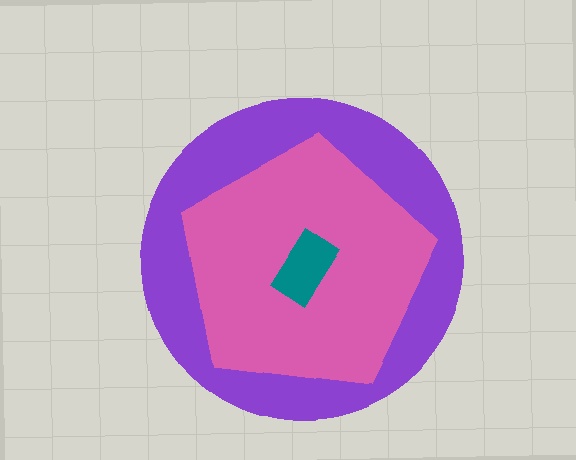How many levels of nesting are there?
3.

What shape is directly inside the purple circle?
The pink pentagon.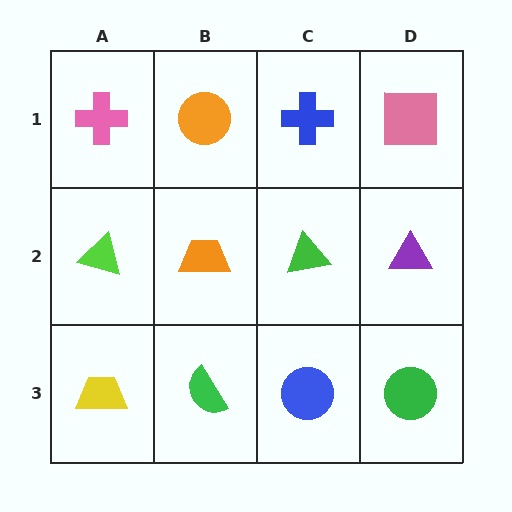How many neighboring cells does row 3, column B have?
3.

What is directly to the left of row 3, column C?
A green semicircle.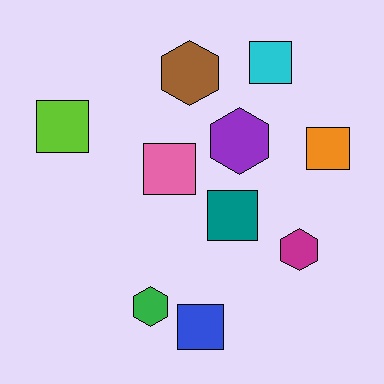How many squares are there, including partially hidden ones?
There are 6 squares.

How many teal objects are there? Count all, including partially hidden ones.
There is 1 teal object.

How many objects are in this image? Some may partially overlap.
There are 10 objects.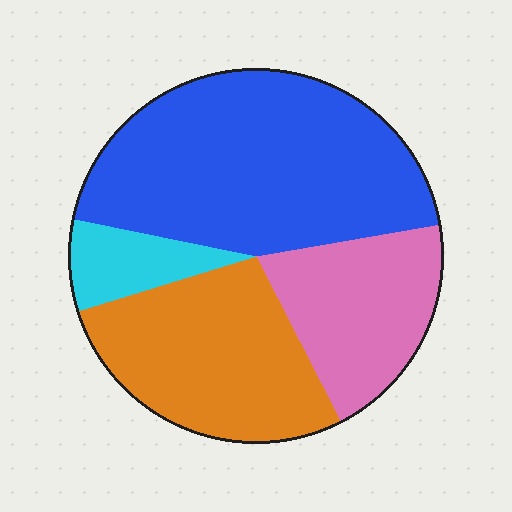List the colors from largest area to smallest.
From largest to smallest: blue, orange, pink, cyan.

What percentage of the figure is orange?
Orange covers roughly 30% of the figure.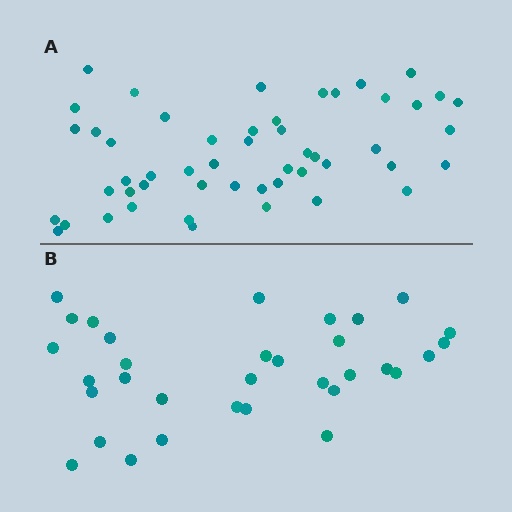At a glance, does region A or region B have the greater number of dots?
Region A (the top region) has more dots.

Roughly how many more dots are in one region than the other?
Region A has approximately 20 more dots than region B.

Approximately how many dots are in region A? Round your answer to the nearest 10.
About 50 dots. (The exact count is 51, which rounds to 50.)